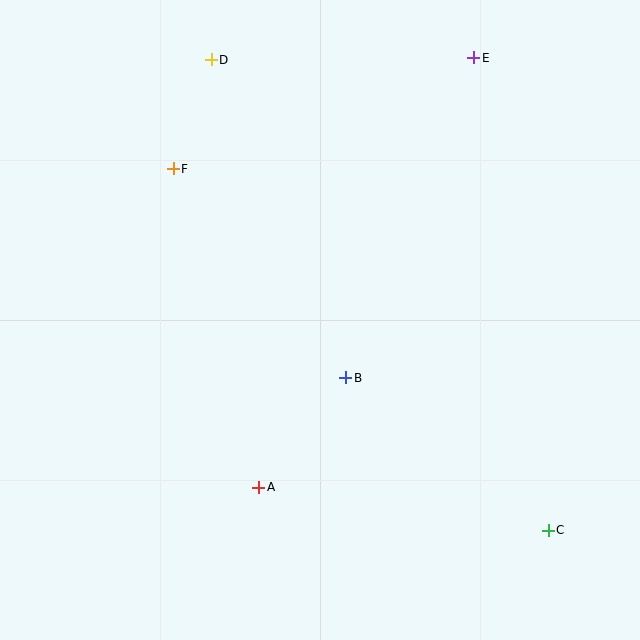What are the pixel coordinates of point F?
Point F is at (173, 169).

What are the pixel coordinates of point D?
Point D is at (211, 60).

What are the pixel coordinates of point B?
Point B is at (346, 378).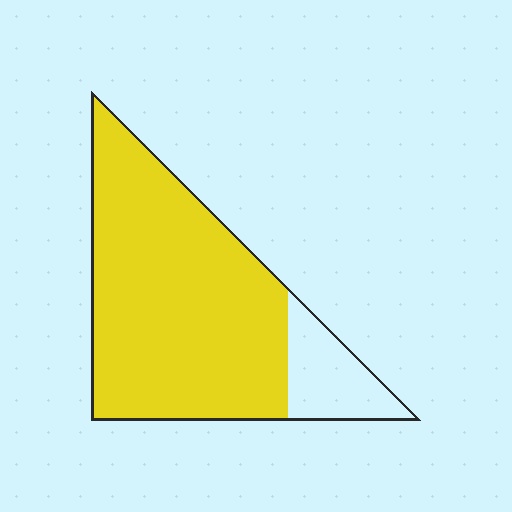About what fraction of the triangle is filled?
About five sixths (5/6).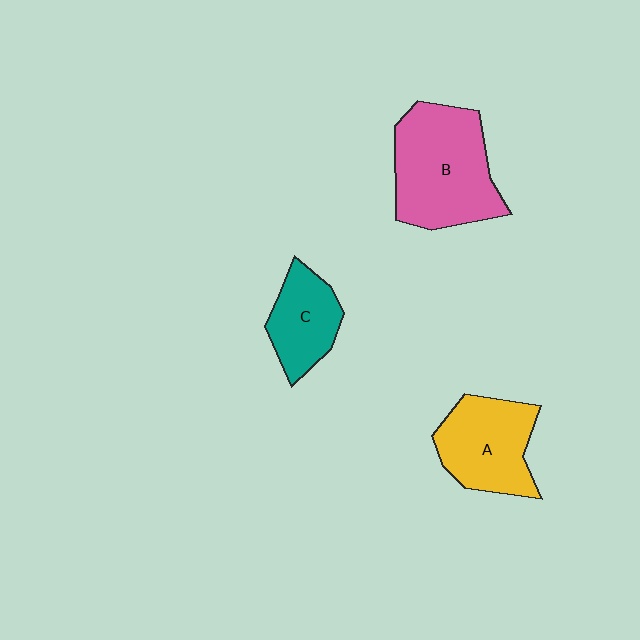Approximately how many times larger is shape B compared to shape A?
Approximately 1.4 times.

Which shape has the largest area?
Shape B (pink).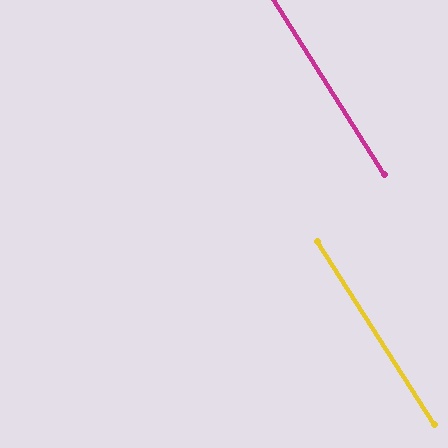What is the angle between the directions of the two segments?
Approximately 1 degree.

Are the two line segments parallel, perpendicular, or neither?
Parallel — their directions differ by only 0.5°.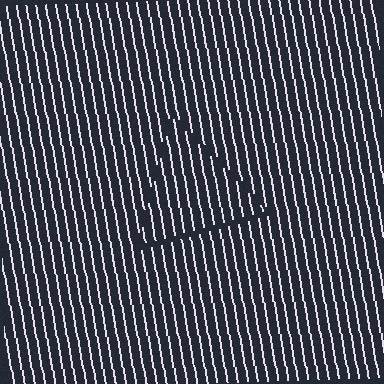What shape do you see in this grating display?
An illusory triangle. The interior of the shape contains the same grating, shifted by half a period — the contour is defined by the phase discontinuity where line-ends from the inner and outer gratings abut.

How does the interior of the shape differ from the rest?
The interior of the shape contains the same grating, shifted by half a period — the contour is defined by the phase discontinuity where line-ends from the inner and outer gratings abut.